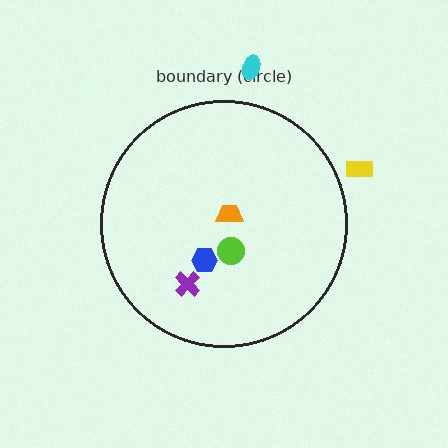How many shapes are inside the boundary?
4 inside, 2 outside.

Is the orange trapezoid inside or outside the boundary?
Inside.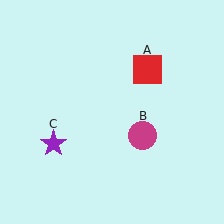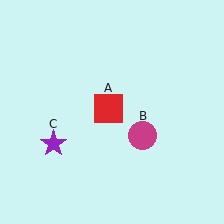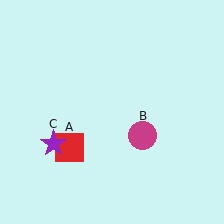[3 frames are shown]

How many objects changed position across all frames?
1 object changed position: red square (object A).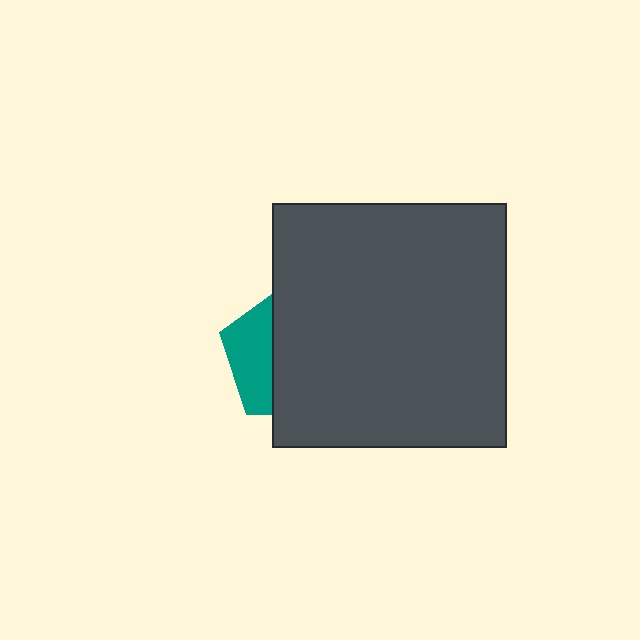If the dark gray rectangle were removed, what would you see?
You would see the complete teal pentagon.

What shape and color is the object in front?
The object in front is a dark gray rectangle.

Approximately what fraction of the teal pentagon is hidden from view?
Roughly 67% of the teal pentagon is hidden behind the dark gray rectangle.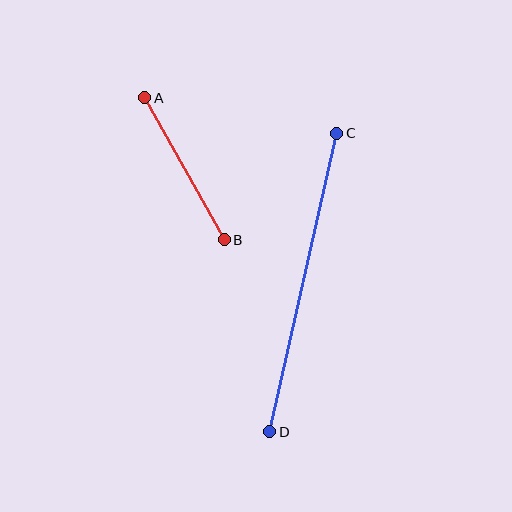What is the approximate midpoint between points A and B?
The midpoint is at approximately (184, 169) pixels.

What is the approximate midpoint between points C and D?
The midpoint is at approximately (303, 283) pixels.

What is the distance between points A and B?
The distance is approximately 163 pixels.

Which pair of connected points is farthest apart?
Points C and D are farthest apart.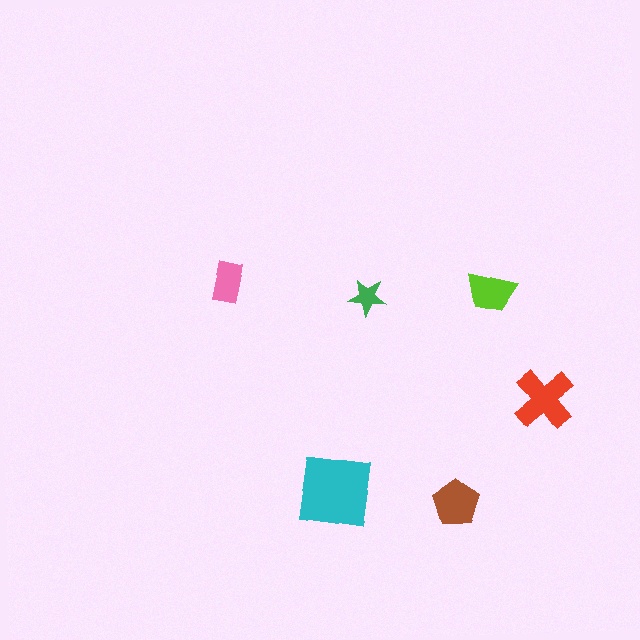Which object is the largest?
The cyan square.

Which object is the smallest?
The green star.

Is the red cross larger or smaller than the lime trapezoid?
Larger.